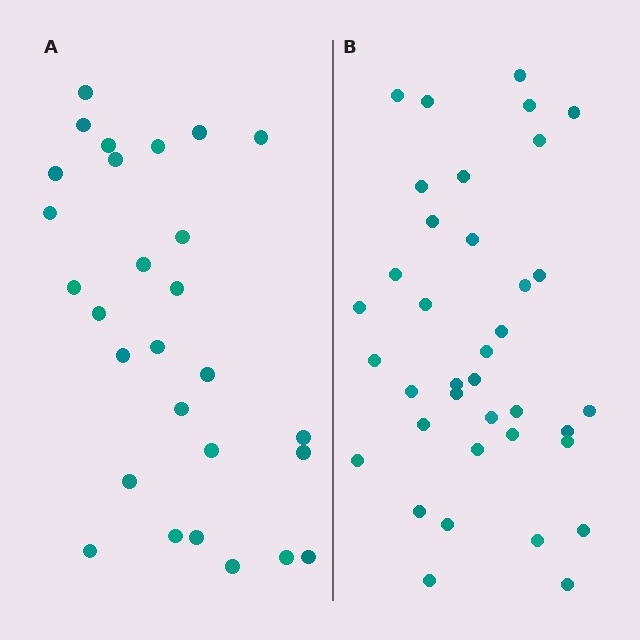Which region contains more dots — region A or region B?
Region B (the right region) has more dots.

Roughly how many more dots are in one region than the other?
Region B has roughly 8 or so more dots than region A.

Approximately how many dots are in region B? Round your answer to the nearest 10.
About 40 dots. (The exact count is 37, which rounds to 40.)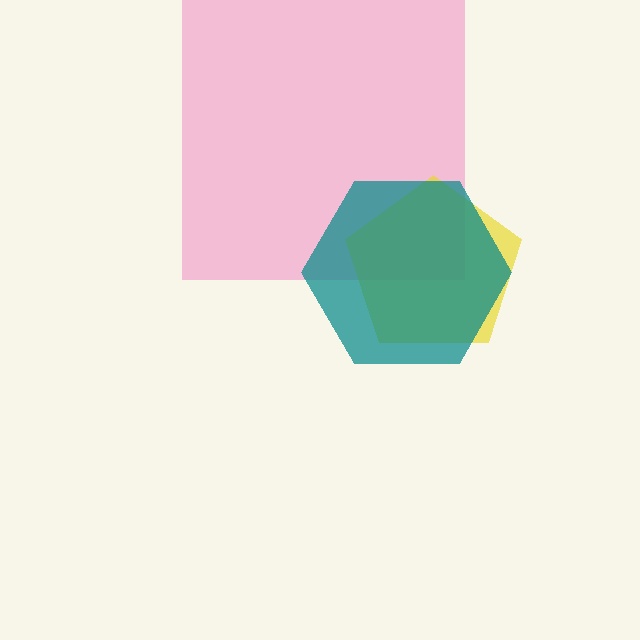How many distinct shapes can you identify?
There are 3 distinct shapes: a pink square, a yellow pentagon, a teal hexagon.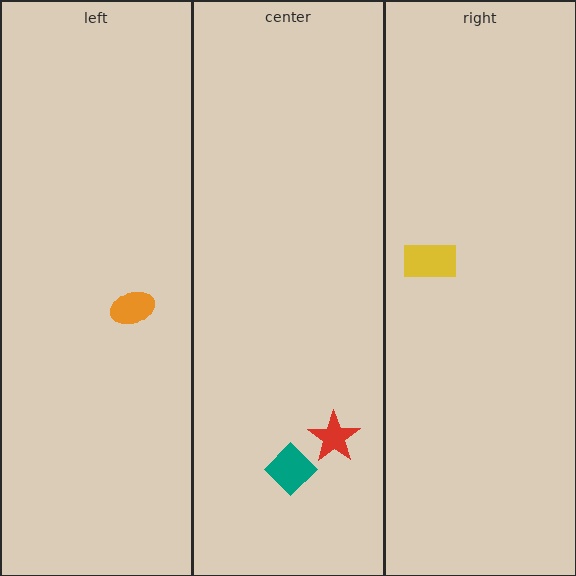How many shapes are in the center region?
2.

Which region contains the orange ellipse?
The left region.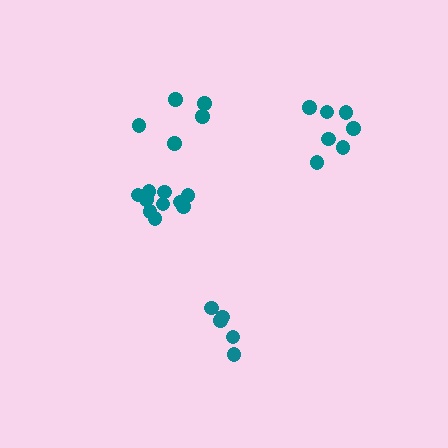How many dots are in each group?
Group 1: 5 dots, Group 2: 10 dots, Group 3: 5 dots, Group 4: 7 dots (27 total).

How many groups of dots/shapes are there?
There are 4 groups.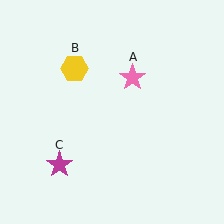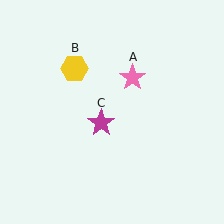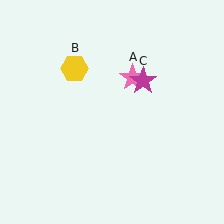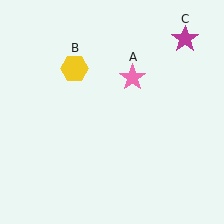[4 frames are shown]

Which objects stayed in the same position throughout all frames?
Pink star (object A) and yellow hexagon (object B) remained stationary.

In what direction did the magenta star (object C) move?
The magenta star (object C) moved up and to the right.